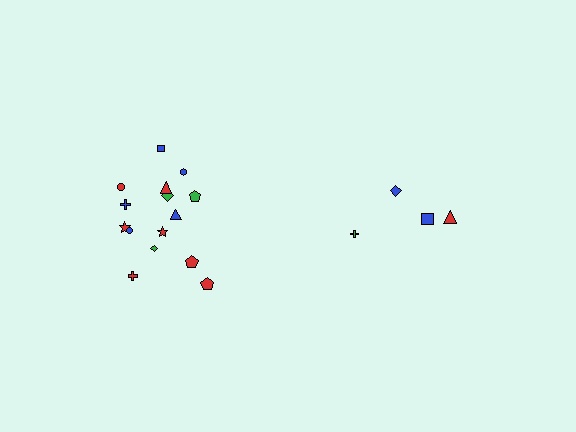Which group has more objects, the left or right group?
The left group.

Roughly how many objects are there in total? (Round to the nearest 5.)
Roughly 20 objects in total.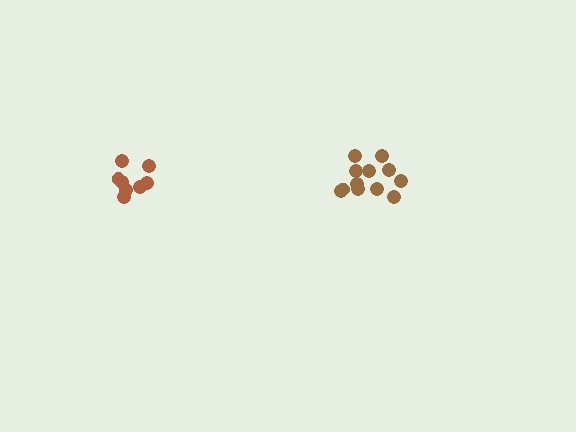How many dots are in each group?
Group 1: 8 dots, Group 2: 12 dots (20 total).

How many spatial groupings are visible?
There are 2 spatial groupings.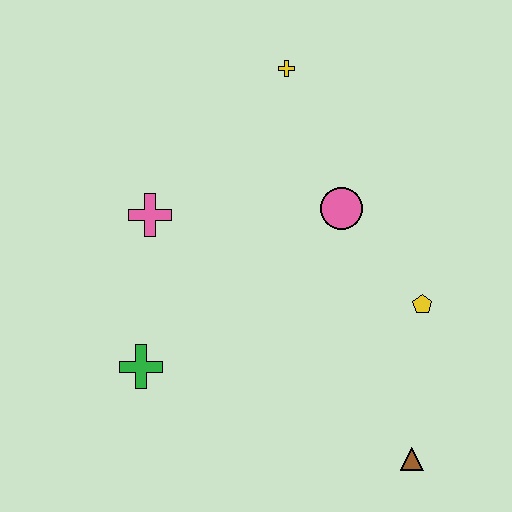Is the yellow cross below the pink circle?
No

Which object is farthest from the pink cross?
The brown triangle is farthest from the pink cross.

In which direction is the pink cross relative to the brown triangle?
The pink cross is to the left of the brown triangle.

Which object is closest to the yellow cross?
The pink circle is closest to the yellow cross.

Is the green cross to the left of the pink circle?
Yes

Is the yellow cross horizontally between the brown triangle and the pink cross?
Yes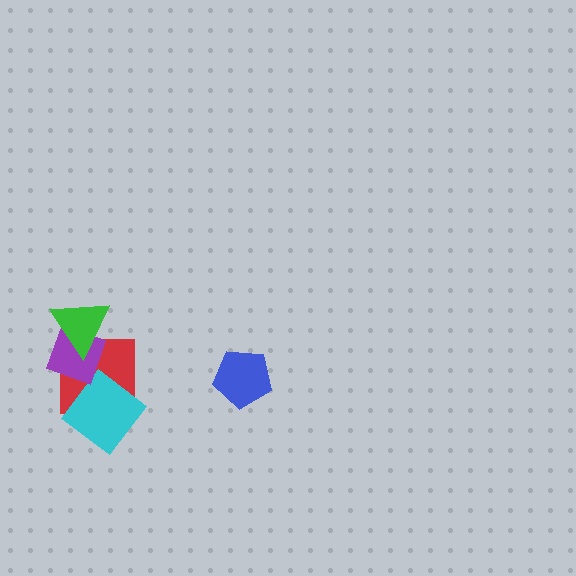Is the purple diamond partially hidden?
Yes, it is partially covered by another shape.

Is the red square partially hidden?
Yes, it is partially covered by another shape.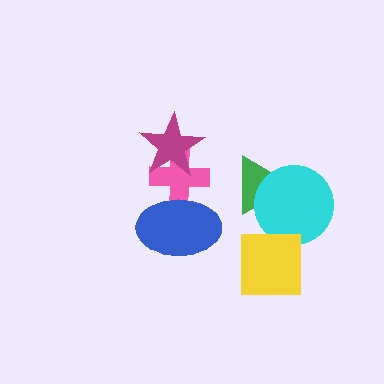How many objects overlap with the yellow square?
0 objects overlap with the yellow square.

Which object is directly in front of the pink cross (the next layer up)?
The magenta star is directly in front of the pink cross.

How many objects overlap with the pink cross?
2 objects overlap with the pink cross.